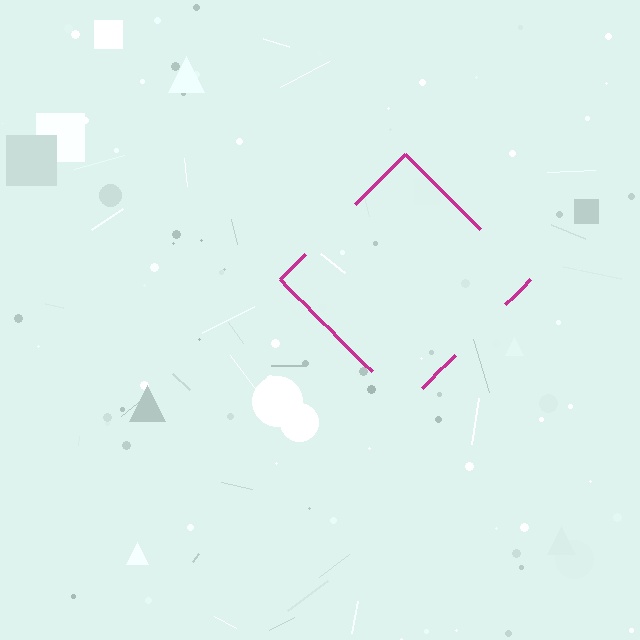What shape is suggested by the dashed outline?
The dashed outline suggests a diamond.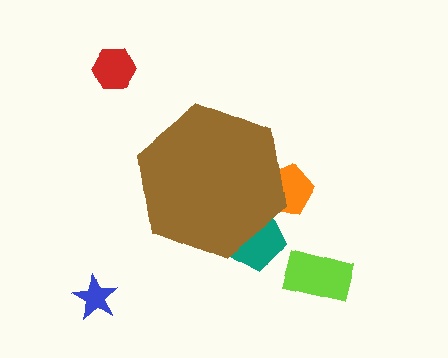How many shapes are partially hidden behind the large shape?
2 shapes are partially hidden.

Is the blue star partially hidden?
No, the blue star is fully visible.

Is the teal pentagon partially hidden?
Yes, the teal pentagon is partially hidden behind the brown hexagon.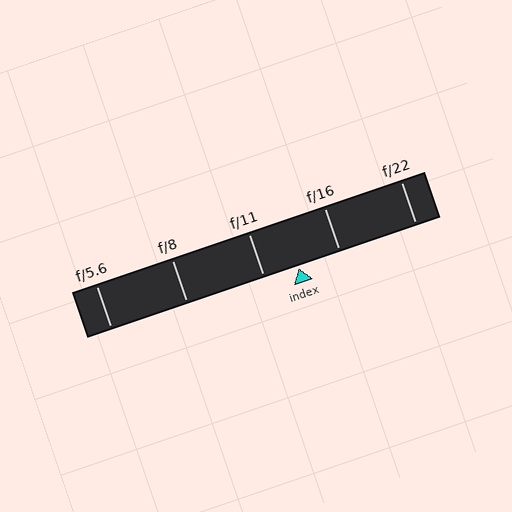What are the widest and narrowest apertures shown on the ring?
The widest aperture shown is f/5.6 and the narrowest is f/22.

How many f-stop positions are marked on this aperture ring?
There are 5 f-stop positions marked.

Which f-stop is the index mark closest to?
The index mark is closest to f/11.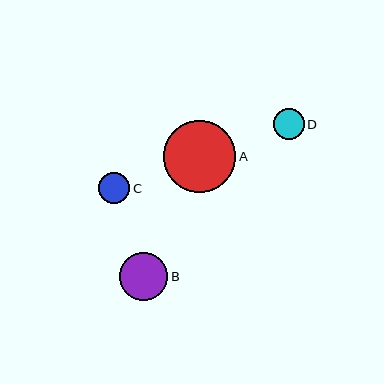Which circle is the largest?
Circle A is the largest with a size of approximately 72 pixels.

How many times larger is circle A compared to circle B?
Circle A is approximately 1.5 times the size of circle B.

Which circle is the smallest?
Circle D is the smallest with a size of approximately 31 pixels.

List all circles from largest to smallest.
From largest to smallest: A, B, C, D.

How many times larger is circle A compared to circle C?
Circle A is approximately 2.3 times the size of circle C.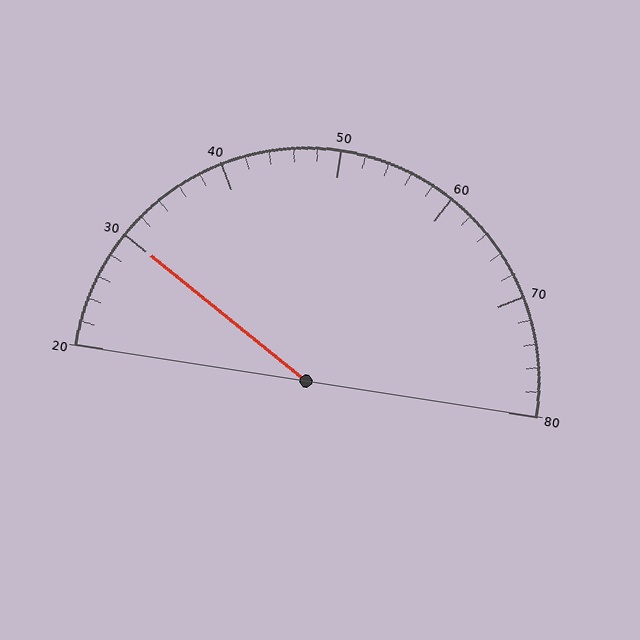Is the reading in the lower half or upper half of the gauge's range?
The reading is in the lower half of the range (20 to 80).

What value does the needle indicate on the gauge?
The needle indicates approximately 30.